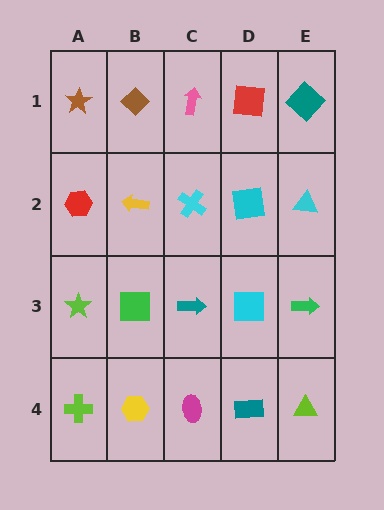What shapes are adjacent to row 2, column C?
A pink arrow (row 1, column C), a teal arrow (row 3, column C), a yellow arrow (row 2, column B), a cyan square (row 2, column D).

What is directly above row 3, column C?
A cyan cross.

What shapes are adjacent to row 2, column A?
A brown star (row 1, column A), a lime star (row 3, column A), a yellow arrow (row 2, column B).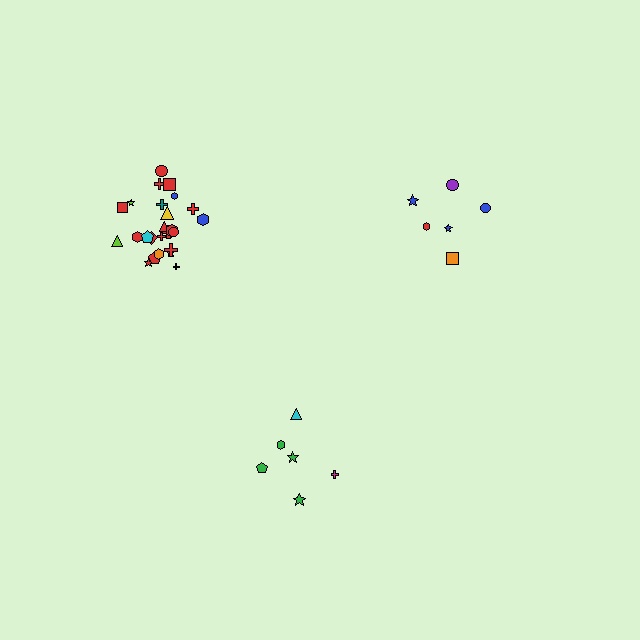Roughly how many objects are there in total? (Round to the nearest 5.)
Roughly 35 objects in total.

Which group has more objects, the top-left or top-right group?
The top-left group.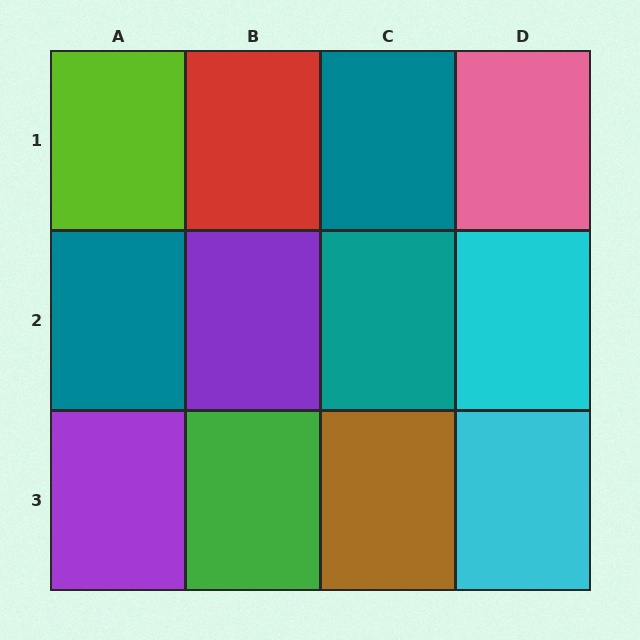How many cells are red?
1 cell is red.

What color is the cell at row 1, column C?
Teal.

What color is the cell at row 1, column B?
Red.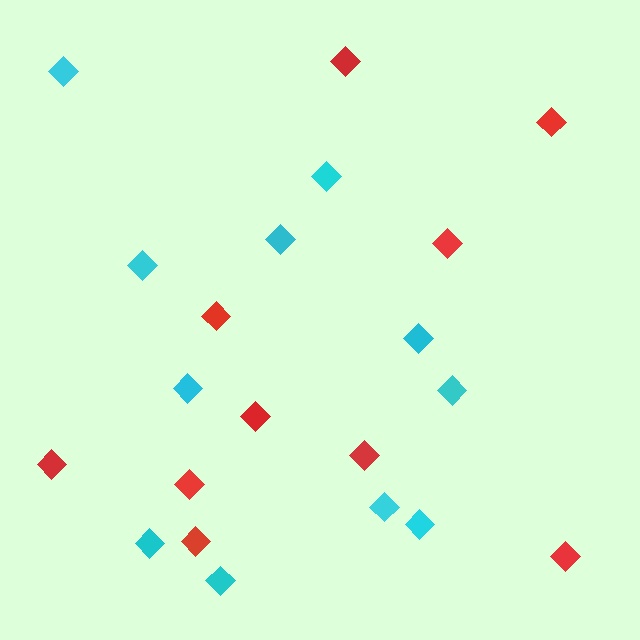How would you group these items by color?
There are 2 groups: one group of red diamonds (10) and one group of cyan diamonds (11).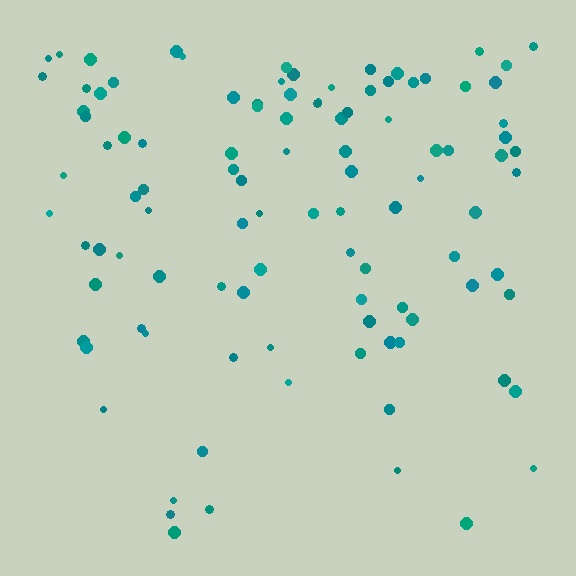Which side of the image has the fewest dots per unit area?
The bottom.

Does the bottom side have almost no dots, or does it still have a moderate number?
Still a moderate number, just noticeably fewer than the top.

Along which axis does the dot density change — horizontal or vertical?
Vertical.